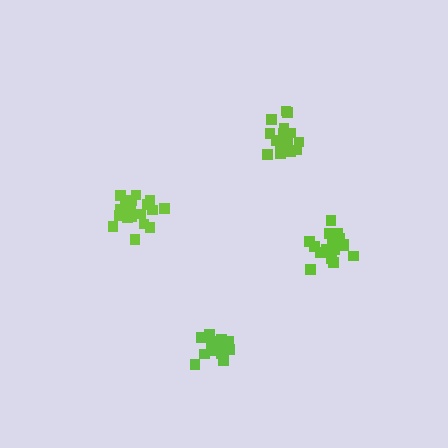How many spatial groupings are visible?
There are 4 spatial groupings.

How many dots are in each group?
Group 1: 18 dots, Group 2: 17 dots, Group 3: 16 dots, Group 4: 17 dots (68 total).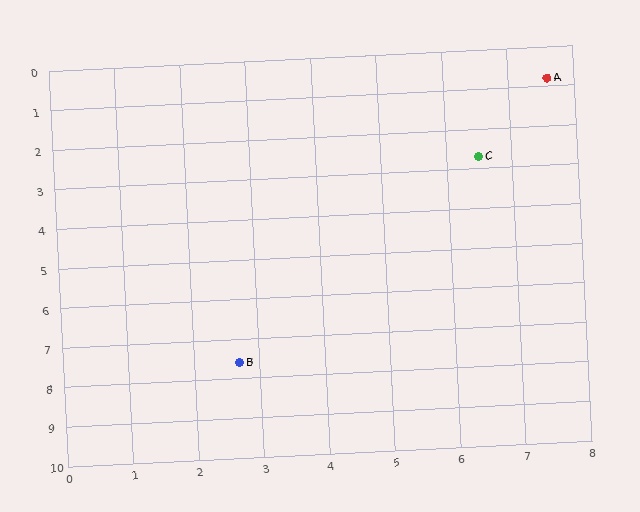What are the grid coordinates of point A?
Point A is at approximately (7.6, 0.8).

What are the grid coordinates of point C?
Point C is at approximately (6.5, 2.7).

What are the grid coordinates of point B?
Point B is at approximately (2.7, 7.6).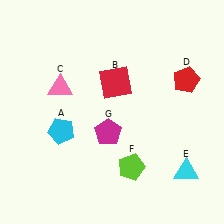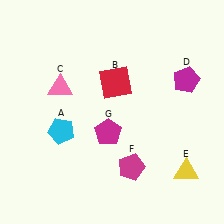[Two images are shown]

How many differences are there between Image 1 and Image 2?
There are 3 differences between the two images.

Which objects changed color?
D changed from red to magenta. E changed from cyan to yellow. F changed from lime to magenta.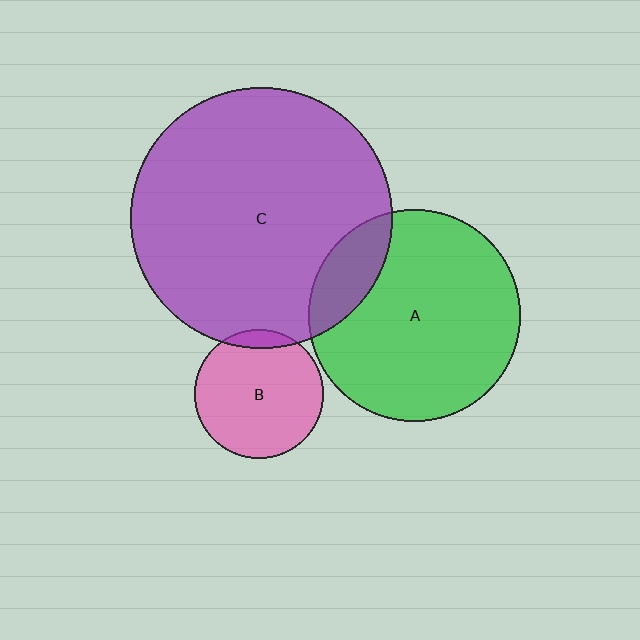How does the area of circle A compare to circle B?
Approximately 2.7 times.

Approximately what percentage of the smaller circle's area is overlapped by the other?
Approximately 10%.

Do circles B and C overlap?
Yes.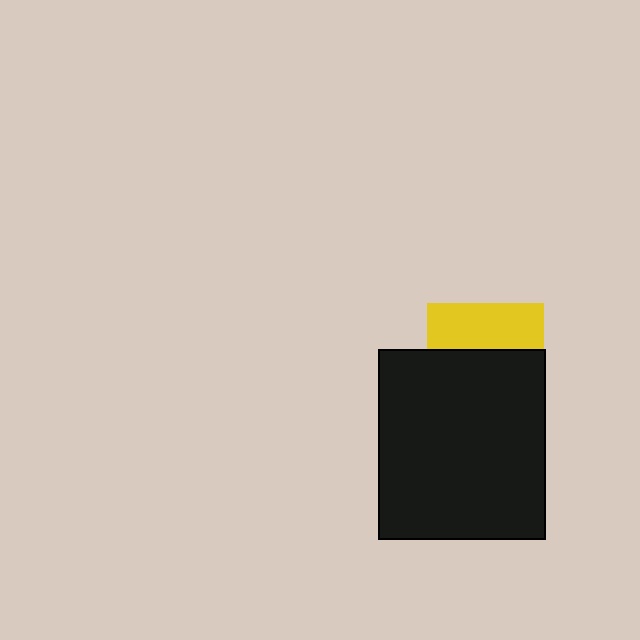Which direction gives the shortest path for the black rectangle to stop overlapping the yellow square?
Moving down gives the shortest separation.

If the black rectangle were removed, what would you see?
You would see the complete yellow square.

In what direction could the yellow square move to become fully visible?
The yellow square could move up. That would shift it out from behind the black rectangle entirely.